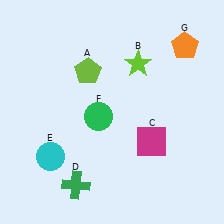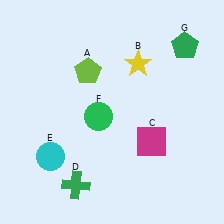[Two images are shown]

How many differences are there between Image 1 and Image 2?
There are 2 differences between the two images.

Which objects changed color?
B changed from lime to yellow. G changed from orange to green.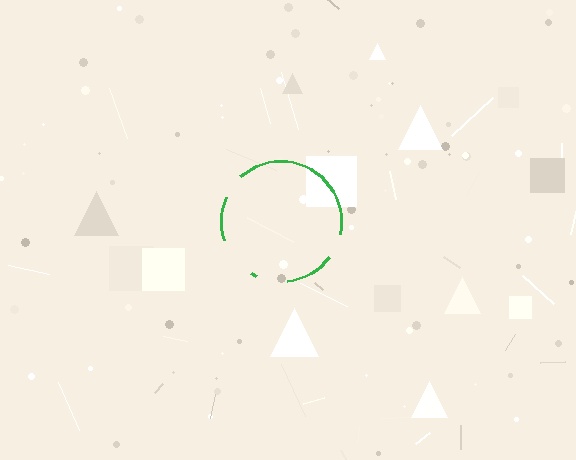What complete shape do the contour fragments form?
The contour fragments form a circle.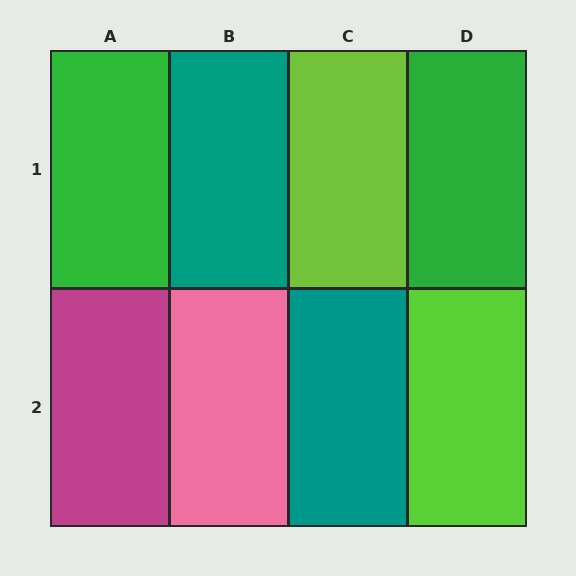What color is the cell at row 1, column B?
Teal.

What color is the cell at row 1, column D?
Green.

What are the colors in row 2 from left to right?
Magenta, pink, teal, lime.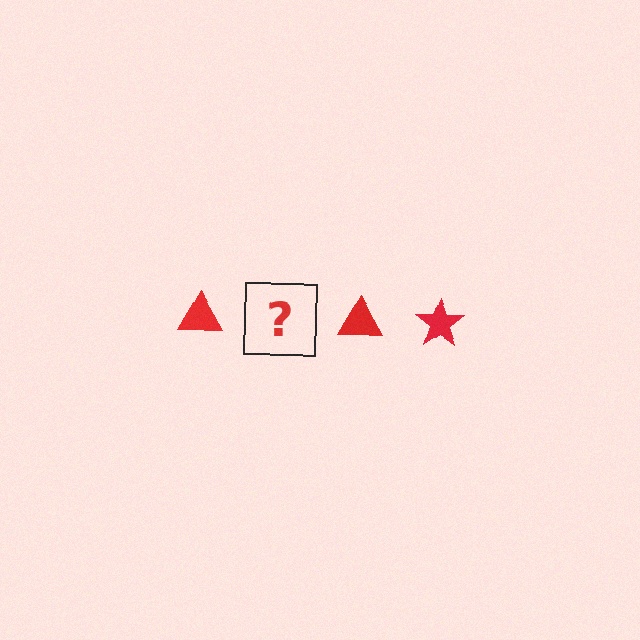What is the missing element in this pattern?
The missing element is a red star.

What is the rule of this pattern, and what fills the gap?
The rule is that the pattern cycles through triangle, star shapes in red. The gap should be filled with a red star.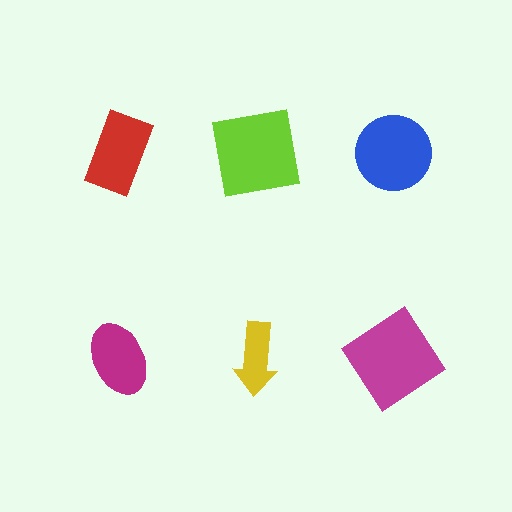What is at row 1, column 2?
A lime square.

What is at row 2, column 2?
A yellow arrow.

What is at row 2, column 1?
A magenta ellipse.